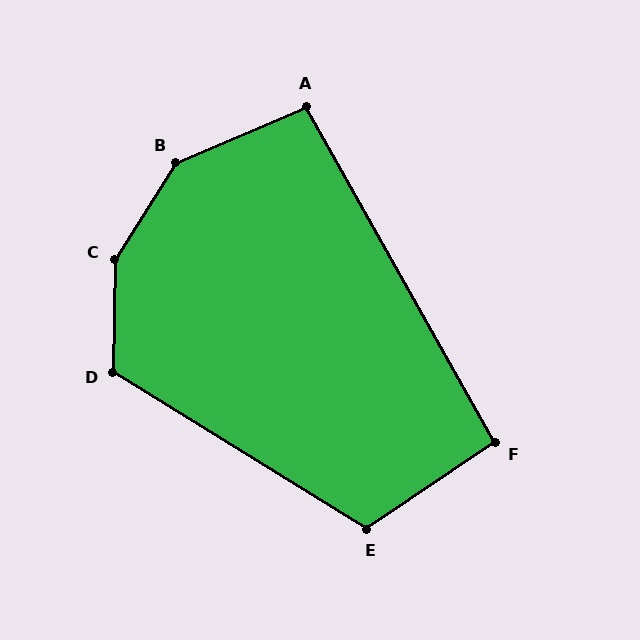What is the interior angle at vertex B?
Approximately 145 degrees (obtuse).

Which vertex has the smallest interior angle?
F, at approximately 95 degrees.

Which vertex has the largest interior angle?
C, at approximately 149 degrees.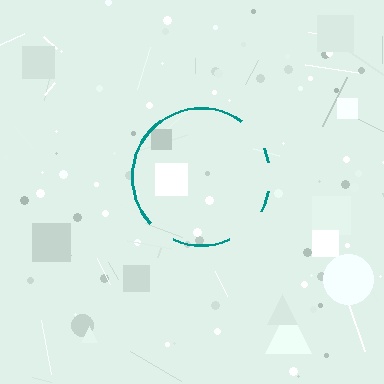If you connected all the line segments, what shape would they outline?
They would outline a circle.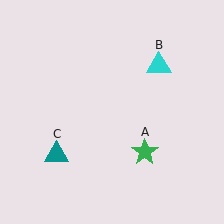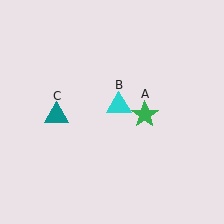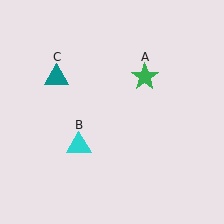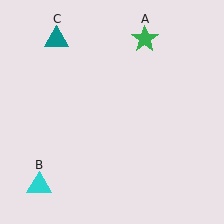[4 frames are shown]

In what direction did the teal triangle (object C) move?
The teal triangle (object C) moved up.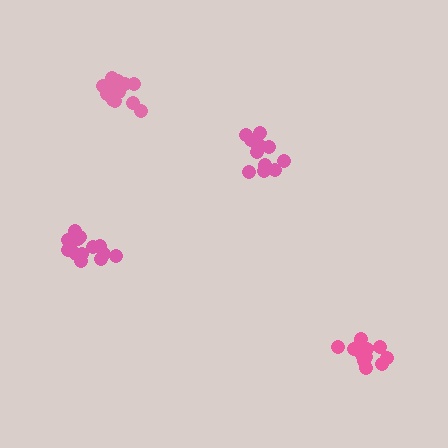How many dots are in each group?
Group 1: 14 dots, Group 2: 14 dots, Group 3: 14 dots, Group 4: 14 dots (56 total).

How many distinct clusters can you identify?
There are 4 distinct clusters.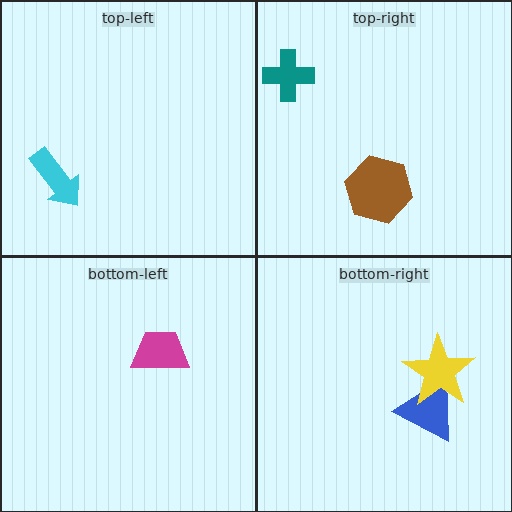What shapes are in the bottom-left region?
The magenta trapezoid.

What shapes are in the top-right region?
The teal cross, the brown hexagon.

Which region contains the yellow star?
The bottom-right region.